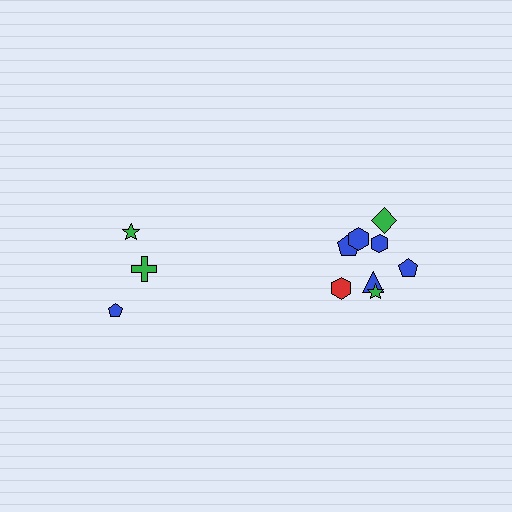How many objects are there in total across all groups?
There are 11 objects.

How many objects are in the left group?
There are 3 objects.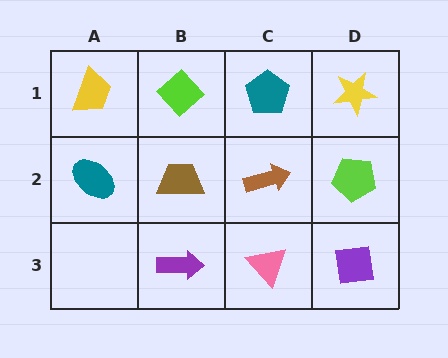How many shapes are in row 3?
3 shapes.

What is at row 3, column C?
A pink triangle.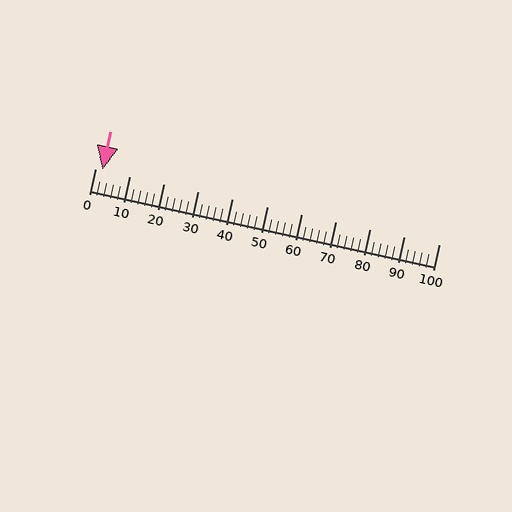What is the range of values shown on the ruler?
The ruler shows values from 0 to 100.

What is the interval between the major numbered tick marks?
The major tick marks are spaced 10 units apart.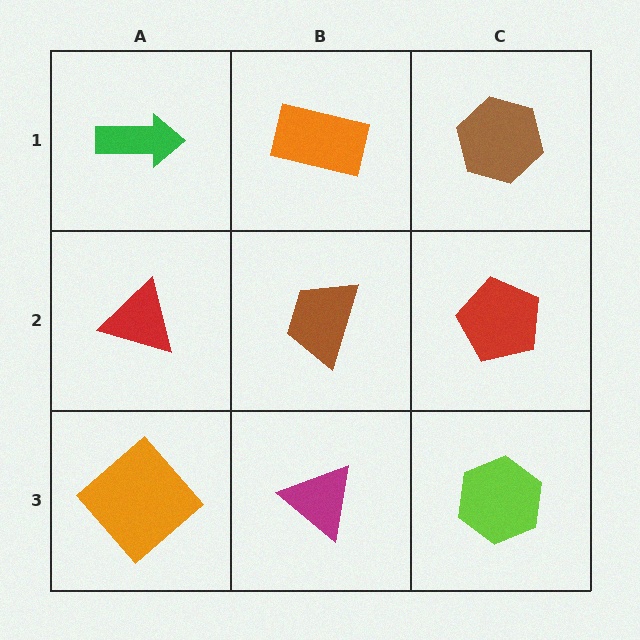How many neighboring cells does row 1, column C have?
2.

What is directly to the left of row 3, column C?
A magenta triangle.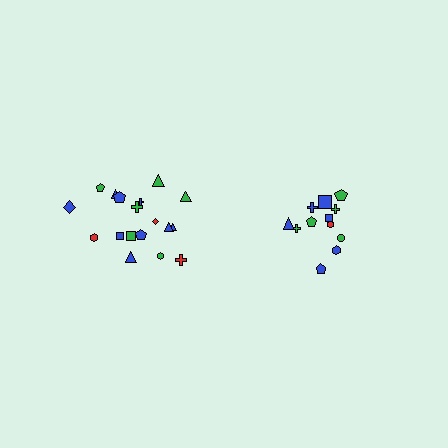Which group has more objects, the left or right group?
The left group.